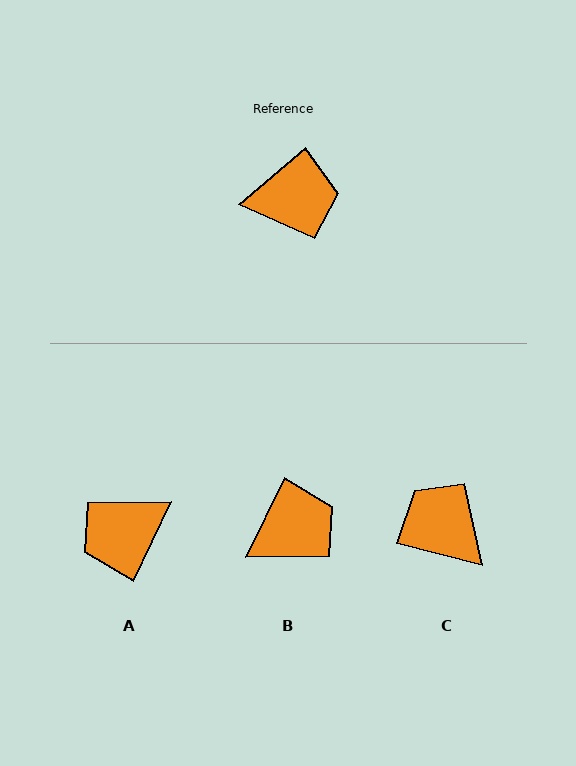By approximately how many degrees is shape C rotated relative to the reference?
Approximately 126 degrees counter-clockwise.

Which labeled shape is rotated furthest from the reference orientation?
A, about 156 degrees away.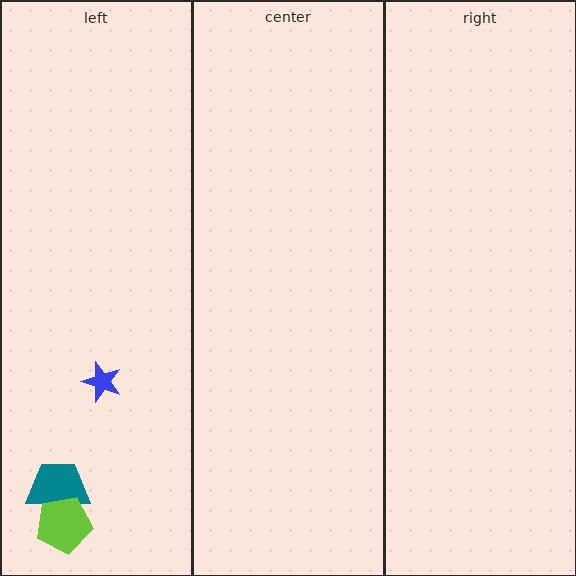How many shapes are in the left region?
3.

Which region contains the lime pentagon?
The left region.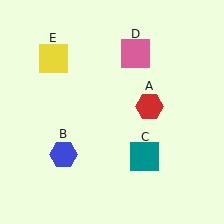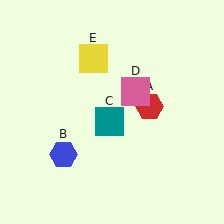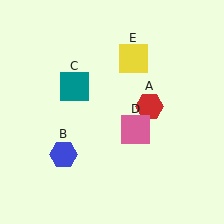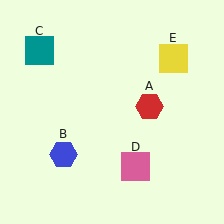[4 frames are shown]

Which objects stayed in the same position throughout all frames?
Red hexagon (object A) and blue hexagon (object B) remained stationary.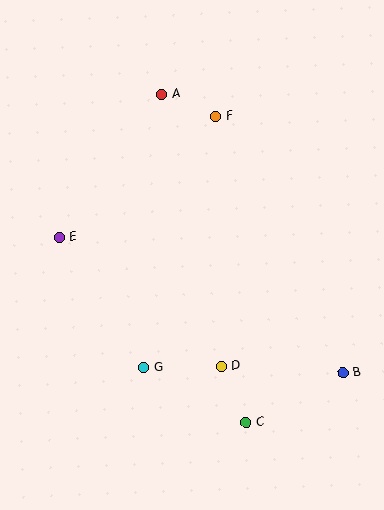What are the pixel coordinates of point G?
Point G is at (144, 368).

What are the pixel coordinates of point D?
Point D is at (222, 366).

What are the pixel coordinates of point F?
Point F is at (216, 116).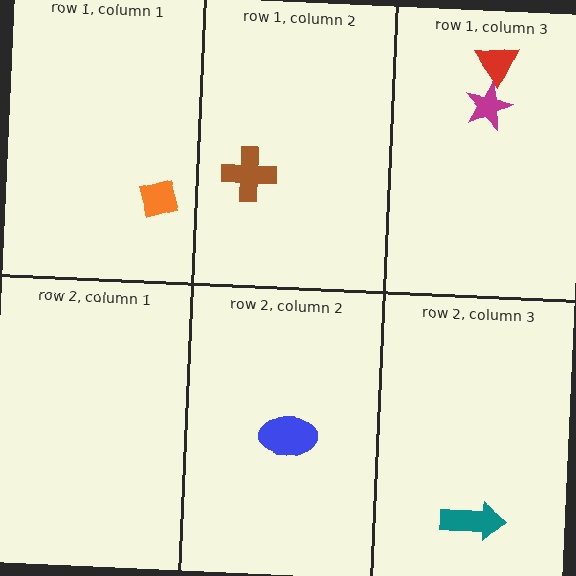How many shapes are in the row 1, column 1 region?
1.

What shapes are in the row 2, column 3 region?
The teal arrow.